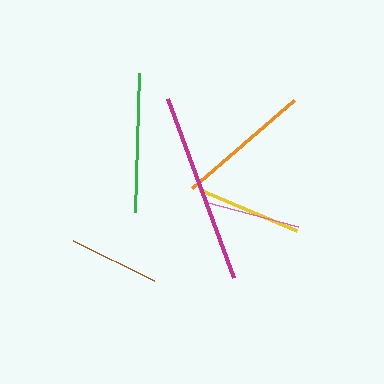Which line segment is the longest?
The magenta line is the longest at approximately 191 pixels.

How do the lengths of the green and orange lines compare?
The green and orange lines are approximately the same length.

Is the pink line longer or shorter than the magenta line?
The magenta line is longer than the pink line.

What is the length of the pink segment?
The pink segment is approximately 97 pixels long.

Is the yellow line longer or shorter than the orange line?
The orange line is longer than the yellow line.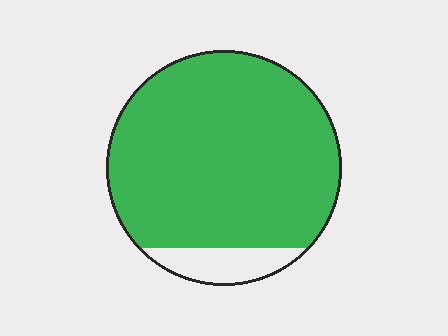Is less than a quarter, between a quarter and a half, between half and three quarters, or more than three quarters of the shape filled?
More than three quarters.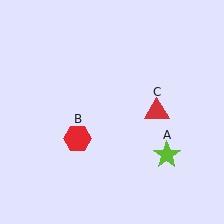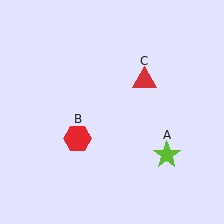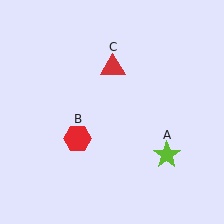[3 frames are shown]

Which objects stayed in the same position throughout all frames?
Lime star (object A) and red hexagon (object B) remained stationary.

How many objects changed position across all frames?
1 object changed position: red triangle (object C).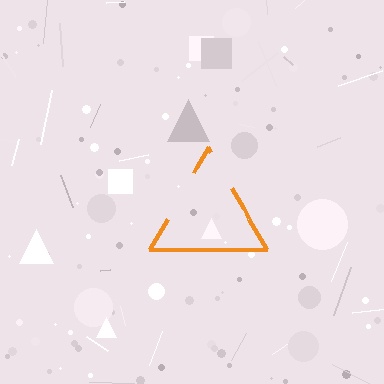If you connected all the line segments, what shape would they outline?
They would outline a triangle.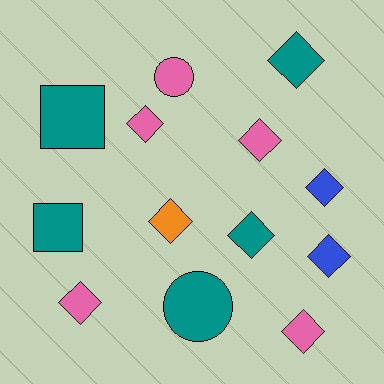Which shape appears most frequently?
Diamond, with 9 objects.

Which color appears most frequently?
Pink, with 5 objects.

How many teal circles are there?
There is 1 teal circle.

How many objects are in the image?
There are 13 objects.